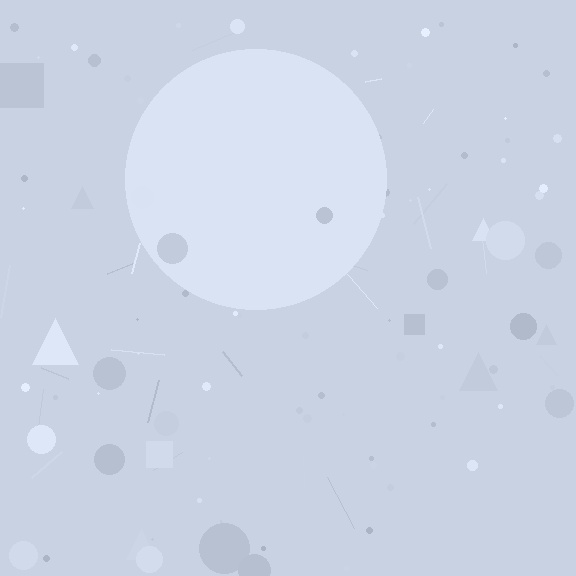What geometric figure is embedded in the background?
A circle is embedded in the background.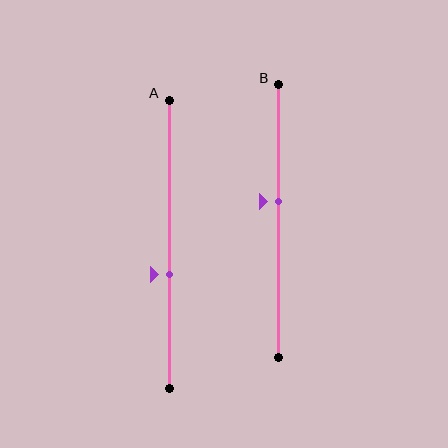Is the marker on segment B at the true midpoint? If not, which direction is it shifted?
No, the marker on segment B is shifted upward by about 7% of the segment length.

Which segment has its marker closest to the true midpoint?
Segment B has its marker closest to the true midpoint.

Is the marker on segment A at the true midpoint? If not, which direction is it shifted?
No, the marker on segment A is shifted downward by about 11% of the segment length.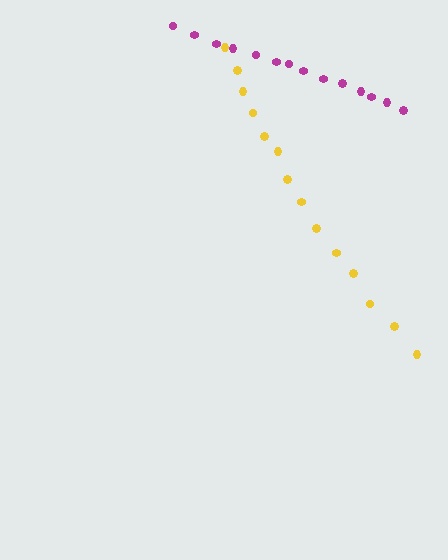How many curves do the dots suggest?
There are 2 distinct paths.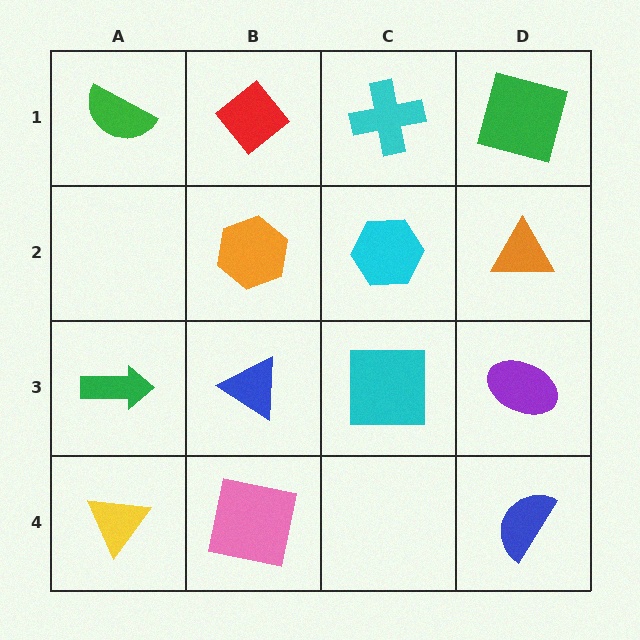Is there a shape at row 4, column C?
No, that cell is empty.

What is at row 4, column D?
A blue semicircle.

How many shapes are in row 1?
4 shapes.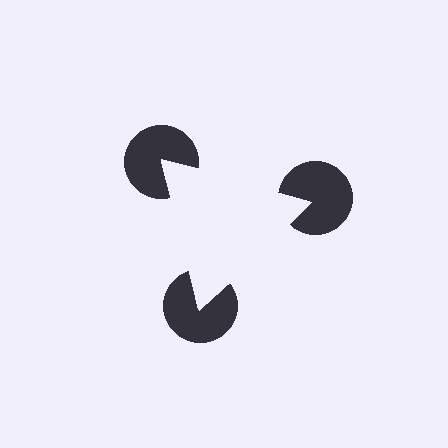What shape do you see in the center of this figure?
An illusory triangle — its edges are inferred from the aligned wedge cuts in the pac-man discs, not physically drawn.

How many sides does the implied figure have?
3 sides.